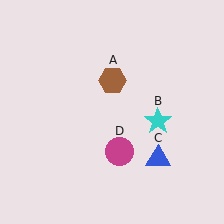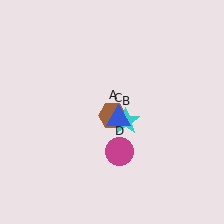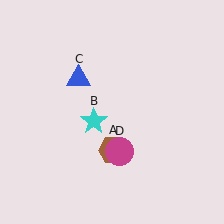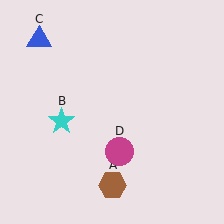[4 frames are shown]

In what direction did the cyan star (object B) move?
The cyan star (object B) moved left.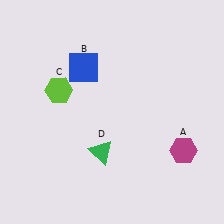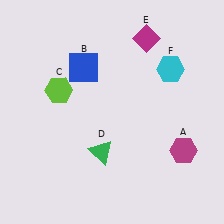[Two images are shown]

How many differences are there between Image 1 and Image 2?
There are 2 differences between the two images.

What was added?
A magenta diamond (E), a cyan hexagon (F) were added in Image 2.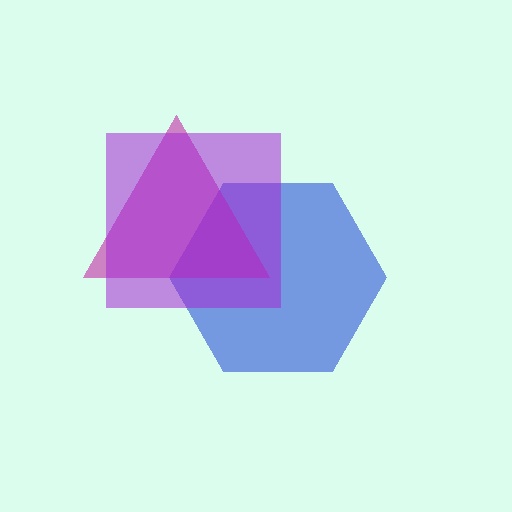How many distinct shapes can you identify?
There are 3 distinct shapes: a blue hexagon, a magenta triangle, a purple square.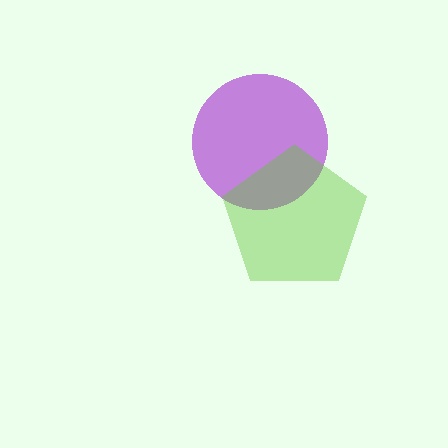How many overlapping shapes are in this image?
There are 2 overlapping shapes in the image.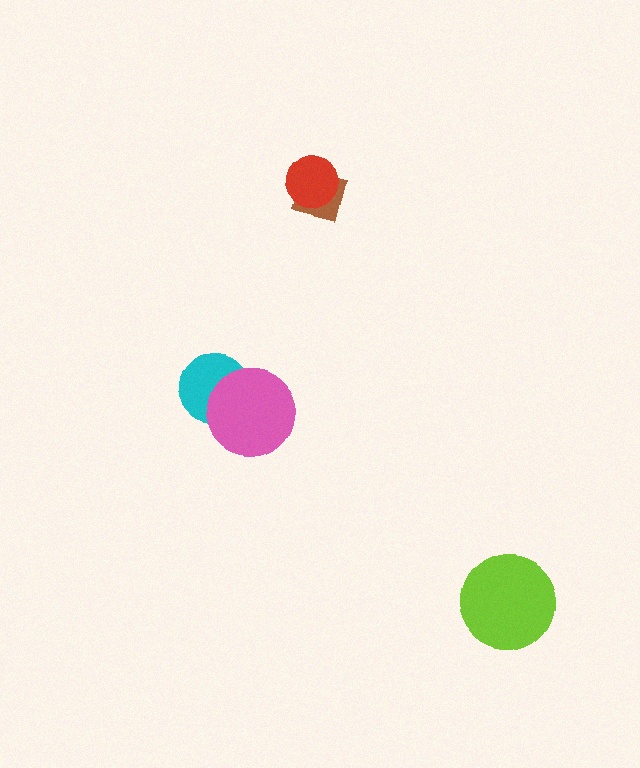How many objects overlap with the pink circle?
1 object overlaps with the pink circle.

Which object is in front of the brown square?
The red circle is in front of the brown square.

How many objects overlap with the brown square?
1 object overlaps with the brown square.